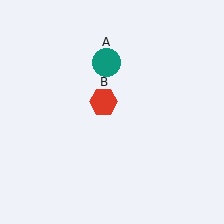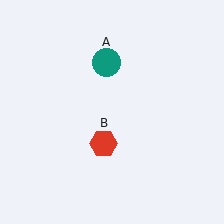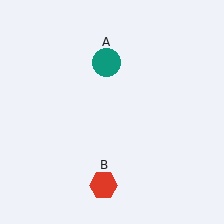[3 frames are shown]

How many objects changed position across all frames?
1 object changed position: red hexagon (object B).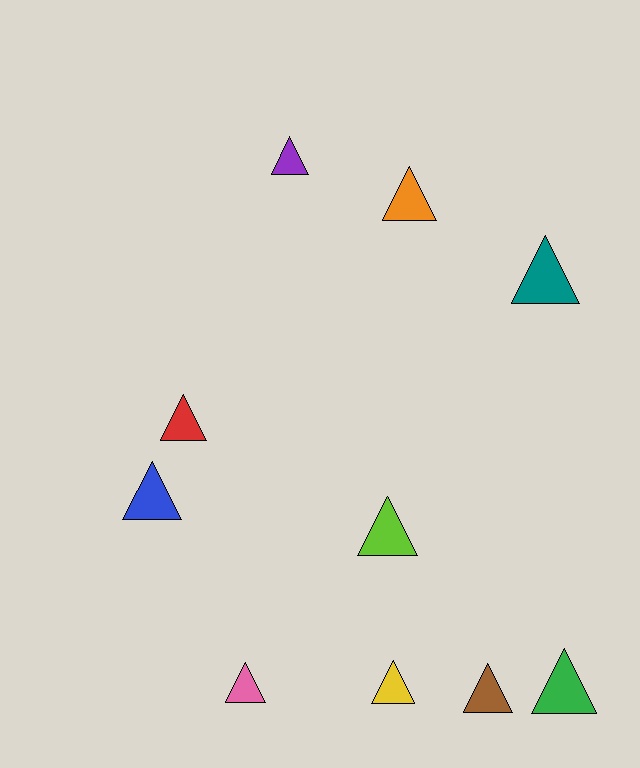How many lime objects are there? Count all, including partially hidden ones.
There is 1 lime object.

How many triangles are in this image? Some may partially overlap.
There are 10 triangles.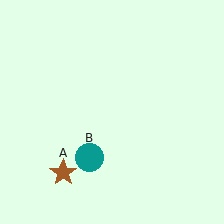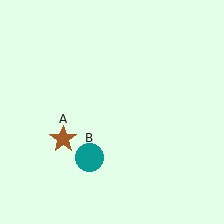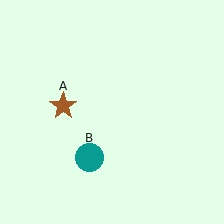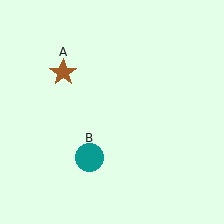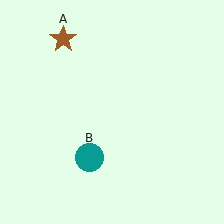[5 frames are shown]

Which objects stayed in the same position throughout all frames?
Teal circle (object B) remained stationary.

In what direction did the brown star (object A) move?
The brown star (object A) moved up.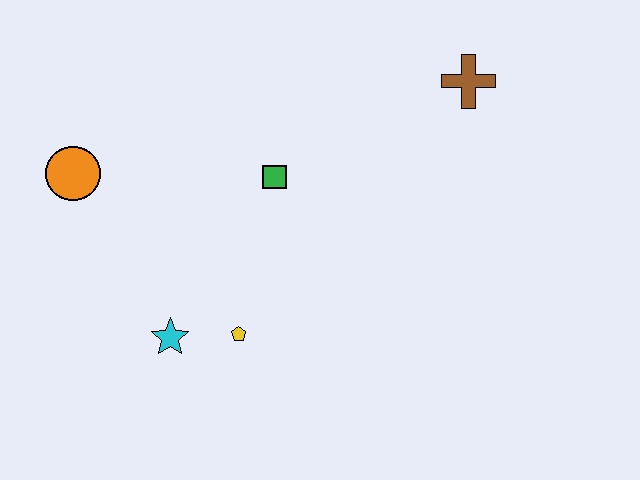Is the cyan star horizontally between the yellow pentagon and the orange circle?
Yes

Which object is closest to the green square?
The yellow pentagon is closest to the green square.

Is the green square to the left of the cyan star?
No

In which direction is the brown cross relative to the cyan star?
The brown cross is to the right of the cyan star.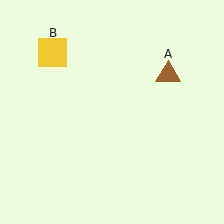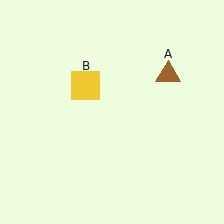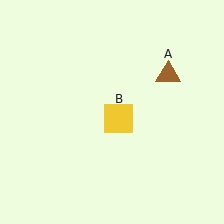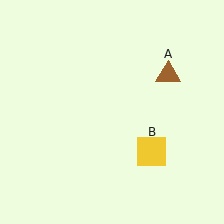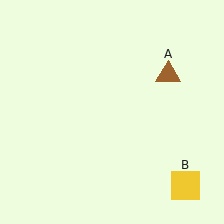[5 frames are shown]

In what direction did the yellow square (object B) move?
The yellow square (object B) moved down and to the right.